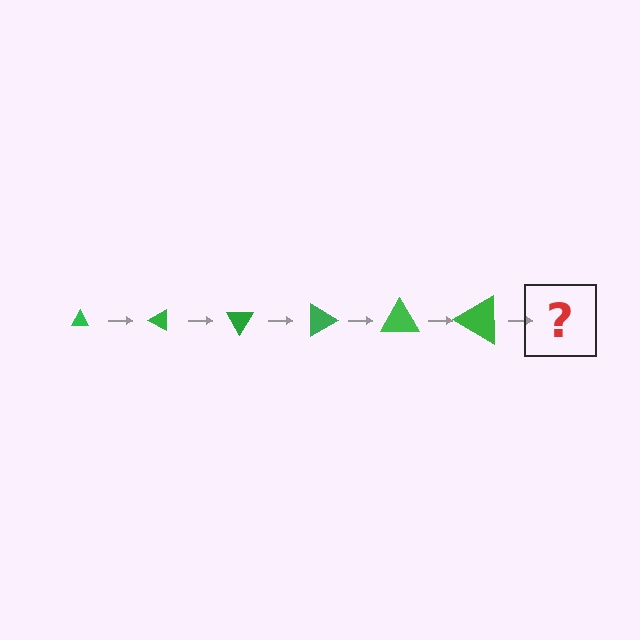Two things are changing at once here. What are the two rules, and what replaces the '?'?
The two rules are that the triangle grows larger each step and it rotates 30 degrees each step. The '?' should be a triangle, larger than the previous one and rotated 180 degrees from the start.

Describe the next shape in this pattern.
It should be a triangle, larger than the previous one and rotated 180 degrees from the start.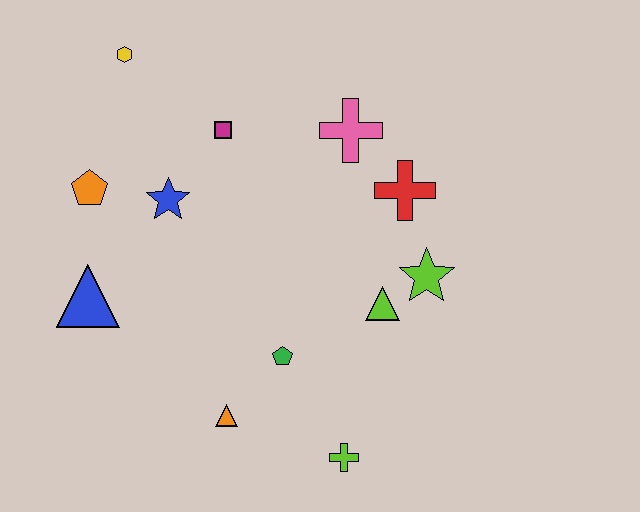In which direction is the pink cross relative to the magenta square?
The pink cross is to the right of the magenta square.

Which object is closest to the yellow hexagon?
The magenta square is closest to the yellow hexagon.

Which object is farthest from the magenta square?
The lime cross is farthest from the magenta square.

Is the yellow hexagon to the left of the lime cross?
Yes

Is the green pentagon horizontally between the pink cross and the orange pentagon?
Yes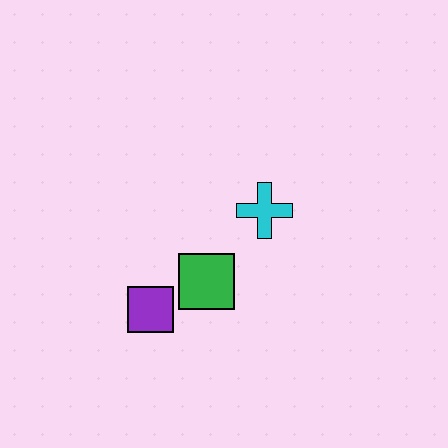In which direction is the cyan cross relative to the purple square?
The cyan cross is to the right of the purple square.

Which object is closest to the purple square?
The green square is closest to the purple square.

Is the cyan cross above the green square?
Yes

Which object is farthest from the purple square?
The cyan cross is farthest from the purple square.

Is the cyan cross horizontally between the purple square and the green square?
No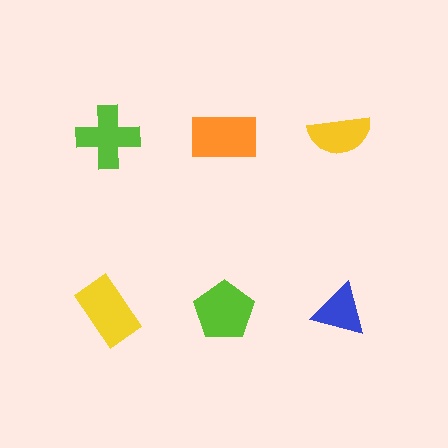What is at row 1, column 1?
A lime cross.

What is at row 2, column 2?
A lime pentagon.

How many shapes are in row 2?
3 shapes.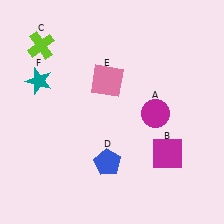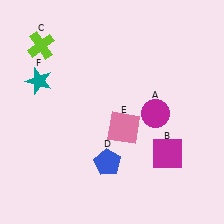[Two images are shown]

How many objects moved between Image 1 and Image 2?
1 object moved between the two images.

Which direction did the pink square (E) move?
The pink square (E) moved down.